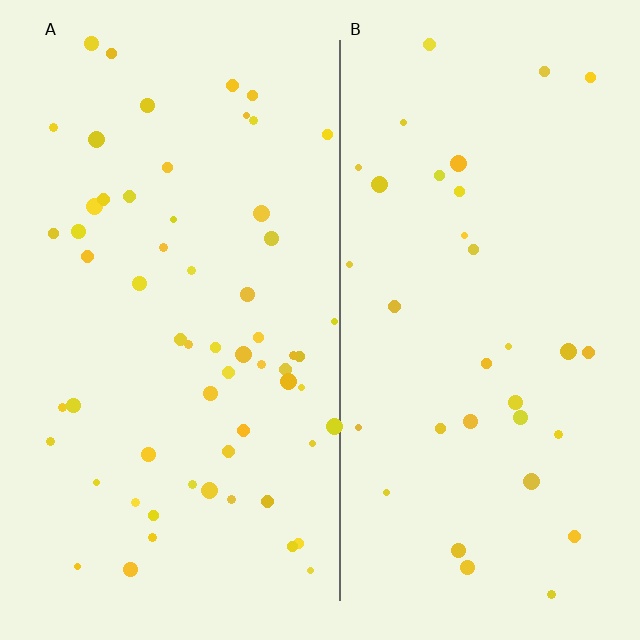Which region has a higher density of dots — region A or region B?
A (the left).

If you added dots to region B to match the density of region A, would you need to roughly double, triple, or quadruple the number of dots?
Approximately double.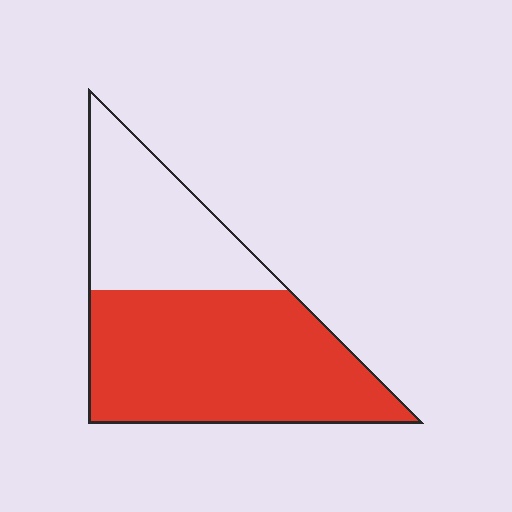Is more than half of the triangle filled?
Yes.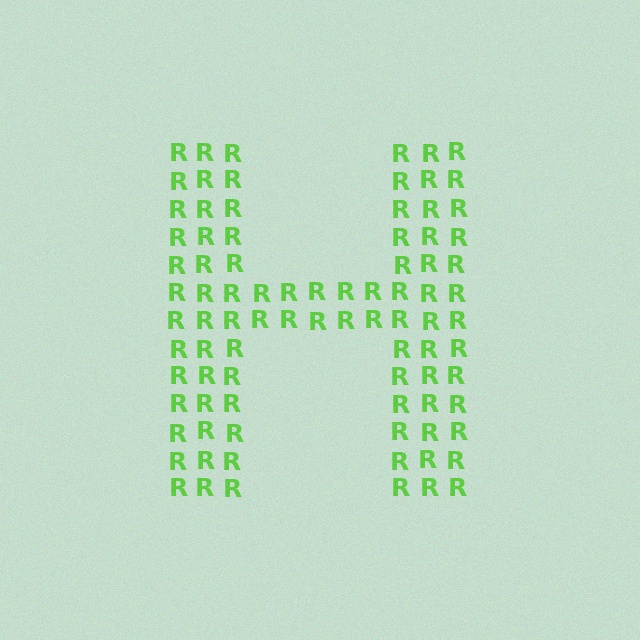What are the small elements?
The small elements are letter R's.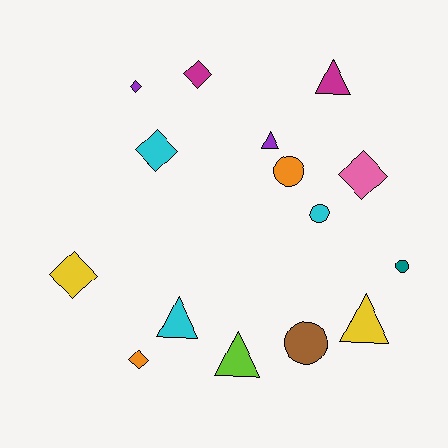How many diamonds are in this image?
There are 6 diamonds.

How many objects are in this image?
There are 15 objects.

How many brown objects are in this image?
There is 1 brown object.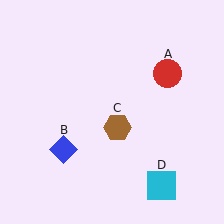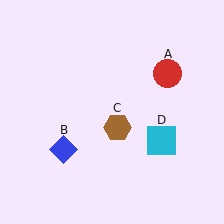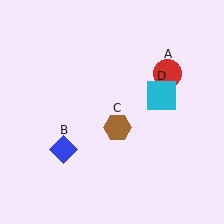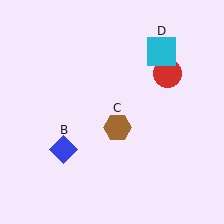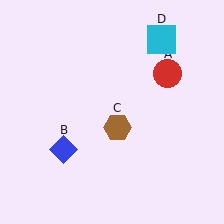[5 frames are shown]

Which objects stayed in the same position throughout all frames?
Red circle (object A) and blue diamond (object B) and brown hexagon (object C) remained stationary.